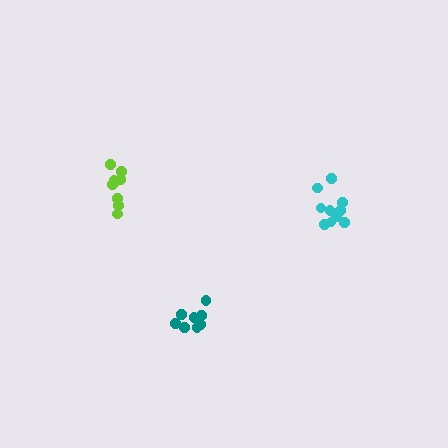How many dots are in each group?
Group 1: 8 dots, Group 2: 10 dots, Group 3: 9 dots (27 total).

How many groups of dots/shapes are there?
There are 3 groups.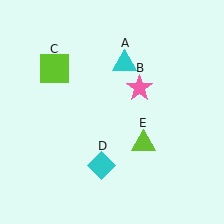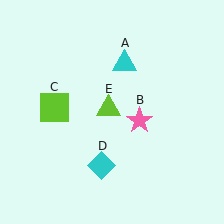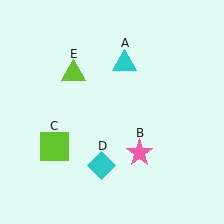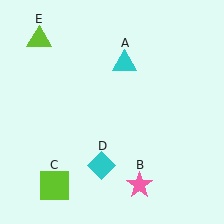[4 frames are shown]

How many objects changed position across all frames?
3 objects changed position: pink star (object B), lime square (object C), lime triangle (object E).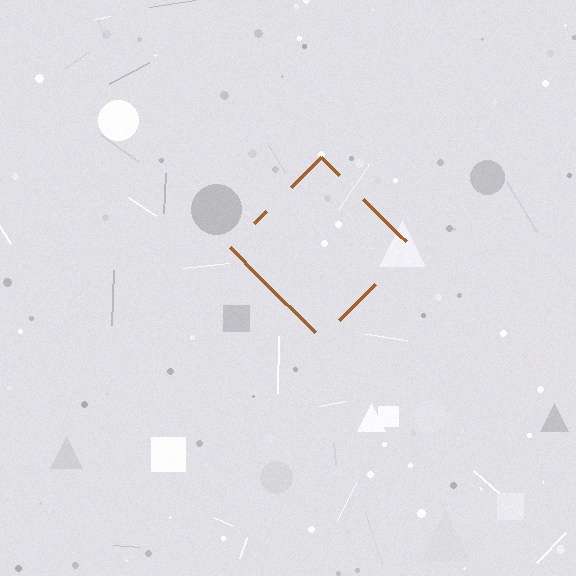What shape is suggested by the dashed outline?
The dashed outline suggests a diamond.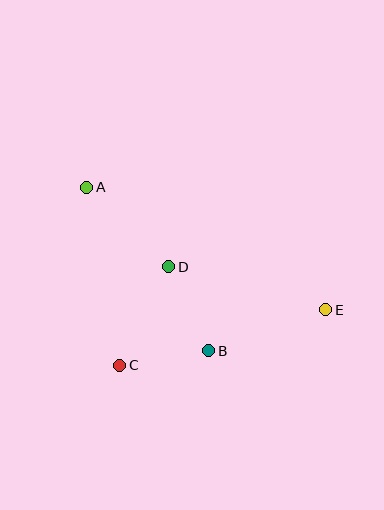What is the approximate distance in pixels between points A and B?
The distance between A and B is approximately 204 pixels.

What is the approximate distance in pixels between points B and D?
The distance between B and D is approximately 93 pixels.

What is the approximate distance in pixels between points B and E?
The distance between B and E is approximately 124 pixels.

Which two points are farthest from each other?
Points A and E are farthest from each other.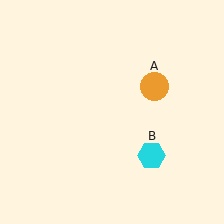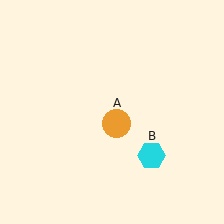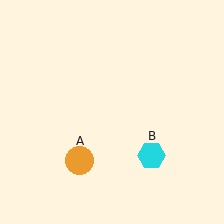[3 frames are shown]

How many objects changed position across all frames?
1 object changed position: orange circle (object A).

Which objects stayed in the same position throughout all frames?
Cyan hexagon (object B) remained stationary.